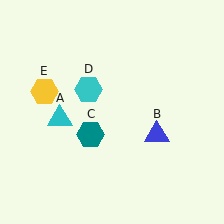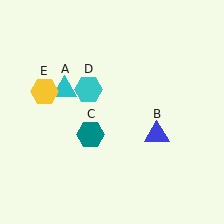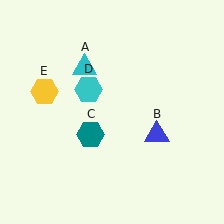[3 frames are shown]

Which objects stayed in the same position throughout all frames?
Blue triangle (object B) and teal hexagon (object C) and cyan hexagon (object D) and yellow hexagon (object E) remained stationary.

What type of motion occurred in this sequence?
The cyan triangle (object A) rotated clockwise around the center of the scene.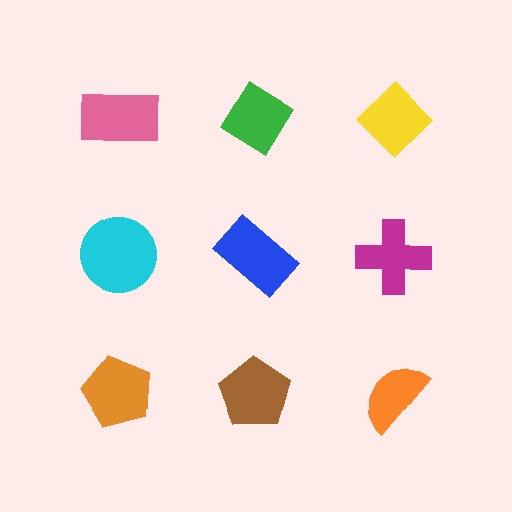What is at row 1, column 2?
A green diamond.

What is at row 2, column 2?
A blue rectangle.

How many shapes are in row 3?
3 shapes.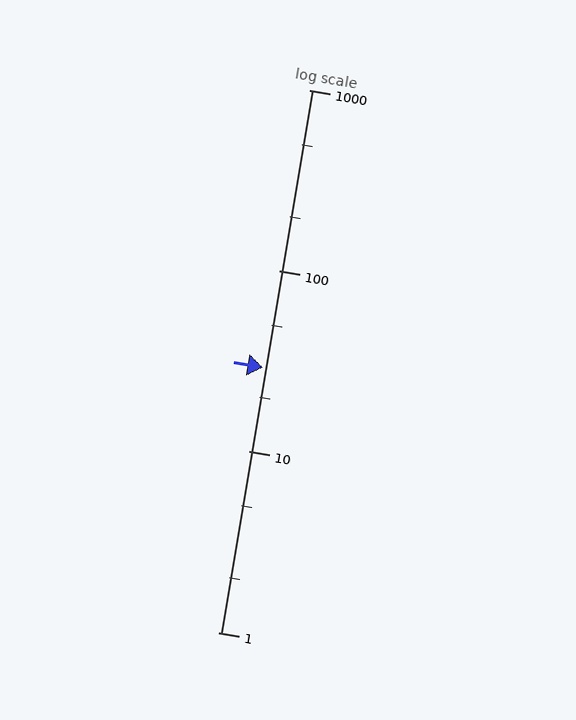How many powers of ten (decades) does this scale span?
The scale spans 3 decades, from 1 to 1000.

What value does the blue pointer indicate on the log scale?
The pointer indicates approximately 29.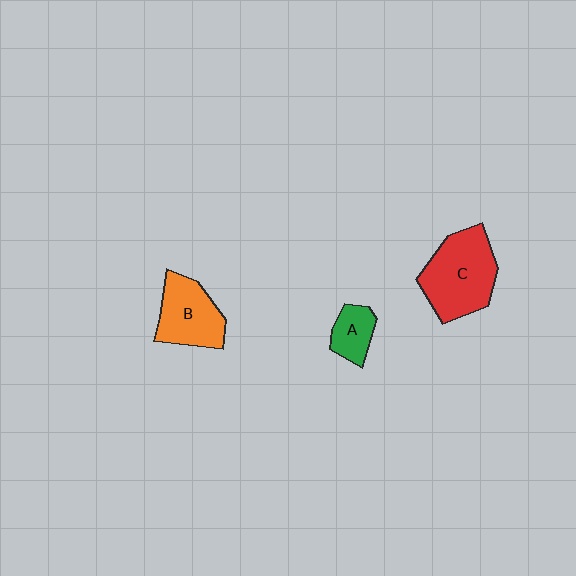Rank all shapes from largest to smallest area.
From largest to smallest: C (red), B (orange), A (green).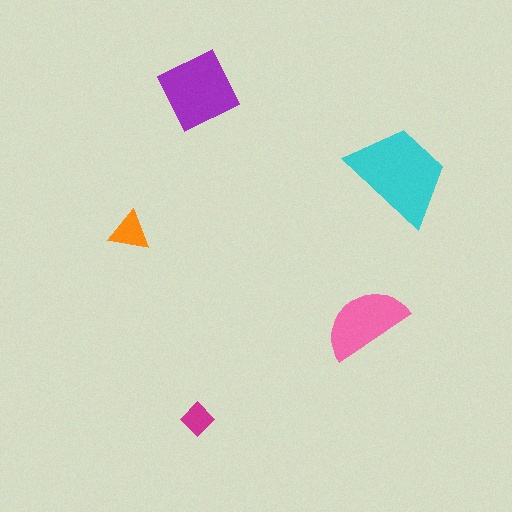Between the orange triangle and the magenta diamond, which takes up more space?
The orange triangle.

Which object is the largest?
The cyan trapezoid.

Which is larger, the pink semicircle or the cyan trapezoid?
The cyan trapezoid.